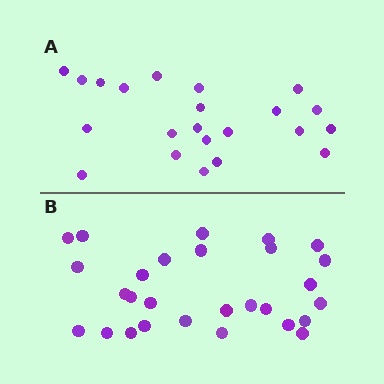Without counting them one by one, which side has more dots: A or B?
Region B (the bottom region) has more dots.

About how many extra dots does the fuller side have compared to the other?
Region B has about 6 more dots than region A.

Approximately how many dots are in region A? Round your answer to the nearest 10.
About 20 dots. (The exact count is 22, which rounds to 20.)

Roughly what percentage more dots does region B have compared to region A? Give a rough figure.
About 25% more.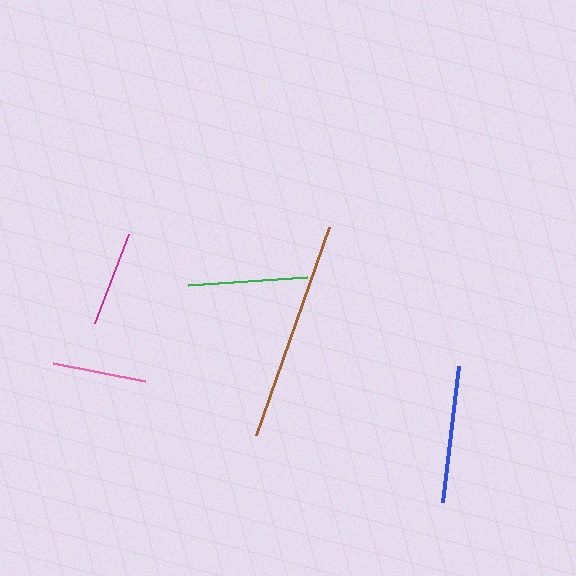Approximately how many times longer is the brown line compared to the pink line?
The brown line is approximately 2.3 times the length of the pink line.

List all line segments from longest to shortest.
From longest to shortest: brown, blue, green, magenta, pink.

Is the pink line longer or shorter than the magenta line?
The magenta line is longer than the pink line.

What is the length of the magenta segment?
The magenta segment is approximately 95 pixels long.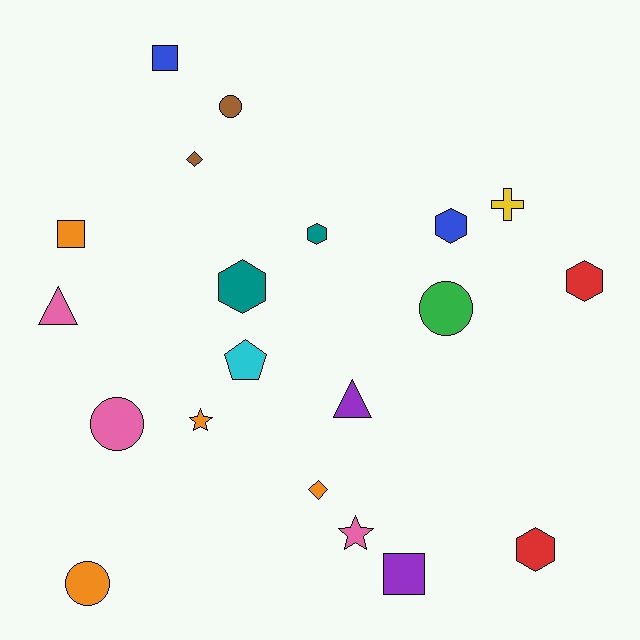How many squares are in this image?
There are 3 squares.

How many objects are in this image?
There are 20 objects.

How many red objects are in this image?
There are 2 red objects.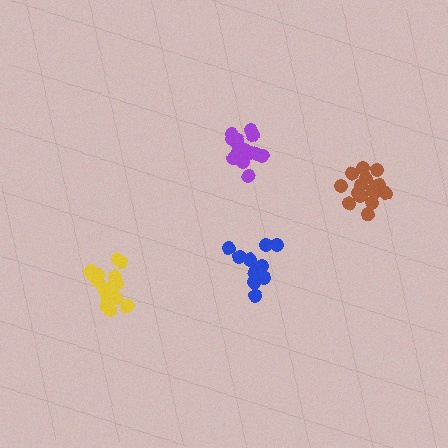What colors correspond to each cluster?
The clusters are colored: blue, purple, yellow, brown.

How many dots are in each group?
Group 1: 11 dots, Group 2: 17 dots, Group 3: 17 dots, Group 4: 16 dots (61 total).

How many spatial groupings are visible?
There are 4 spatial groupings.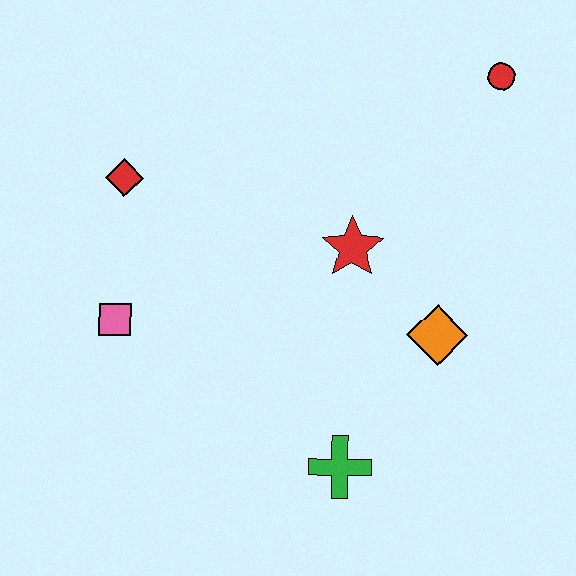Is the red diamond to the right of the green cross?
No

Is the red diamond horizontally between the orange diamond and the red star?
No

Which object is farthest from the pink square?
The red circle is farthest from the pink square.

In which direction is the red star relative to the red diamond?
The red star is to the right of the red diamond.